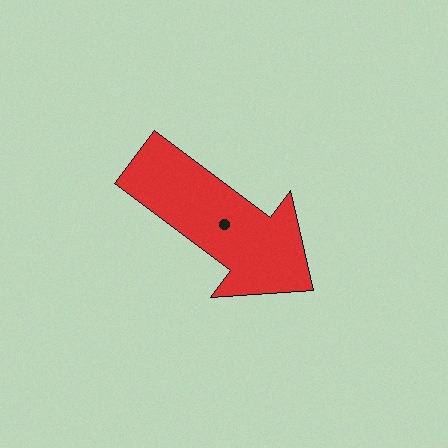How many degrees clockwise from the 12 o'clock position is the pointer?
Approximately 127 degrees.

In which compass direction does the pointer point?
Southeast.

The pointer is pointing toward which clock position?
Roughly 4 o'clock.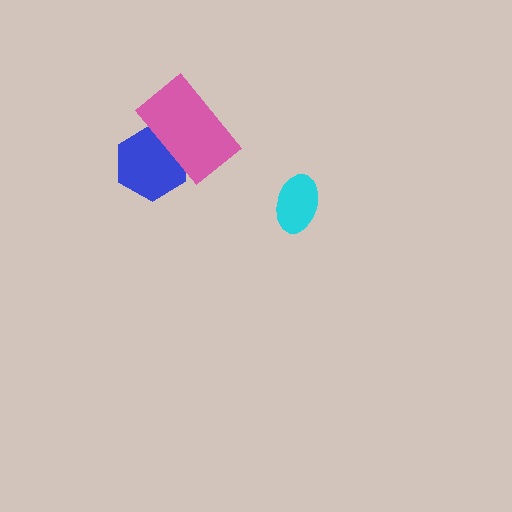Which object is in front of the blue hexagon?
The pink rectangle is in front of the blue hexagon.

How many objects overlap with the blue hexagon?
1 object overlaps with the blue hexagon.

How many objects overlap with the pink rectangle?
1 object overlaps with the pink rectangle.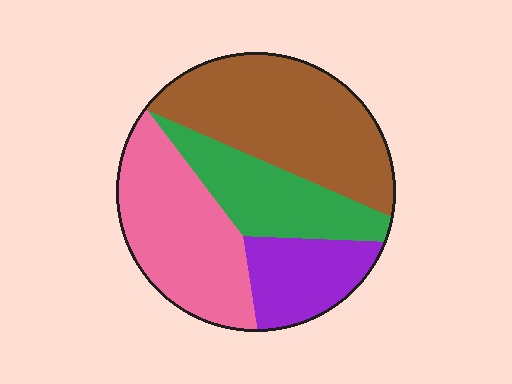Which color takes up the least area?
Purple, at roughly 15%.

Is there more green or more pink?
Pink.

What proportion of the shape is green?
Green takes up about one fifth (1/5) of the shape.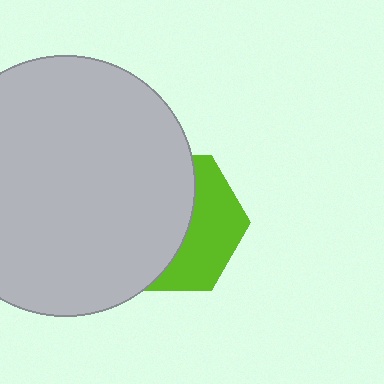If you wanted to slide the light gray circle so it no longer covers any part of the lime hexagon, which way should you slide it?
Slide it left — that is the most direct way to separate the two shapes.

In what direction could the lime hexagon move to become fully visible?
The lime hexagon could move right. That would shift it out from behind the light gray circle entirely.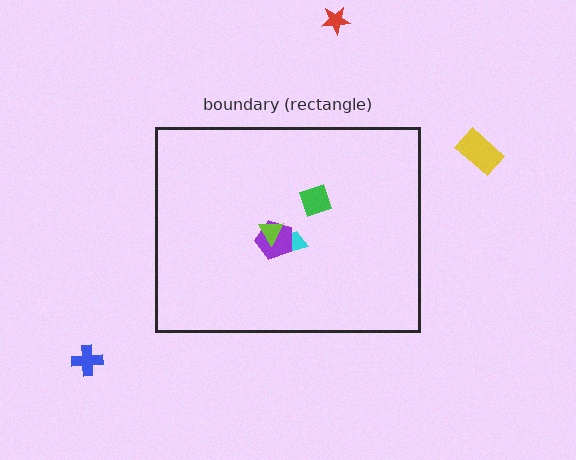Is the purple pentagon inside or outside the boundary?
Inside.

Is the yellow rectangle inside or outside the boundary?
Outside.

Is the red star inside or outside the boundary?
Outside.